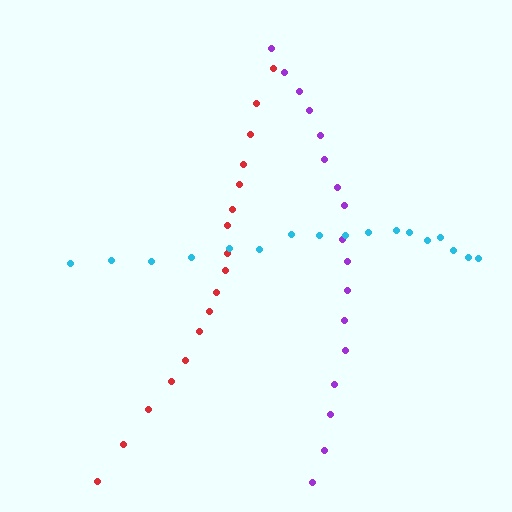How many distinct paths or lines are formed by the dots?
There are 3 distinct paths.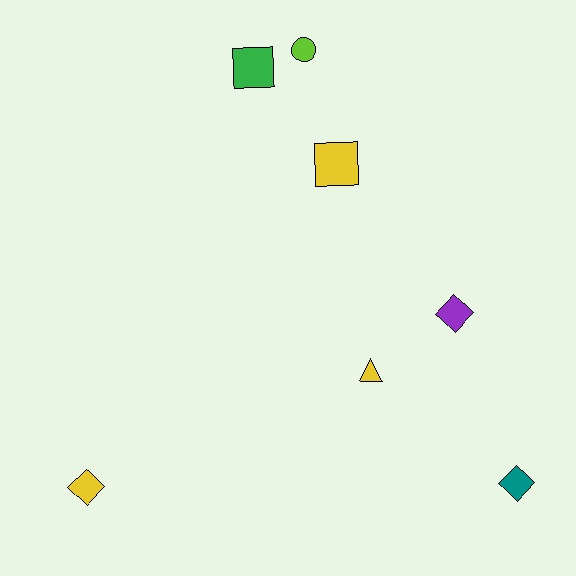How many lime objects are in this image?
There is 1 lime object.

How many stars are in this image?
There are no stars.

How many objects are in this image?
There are 7 objects.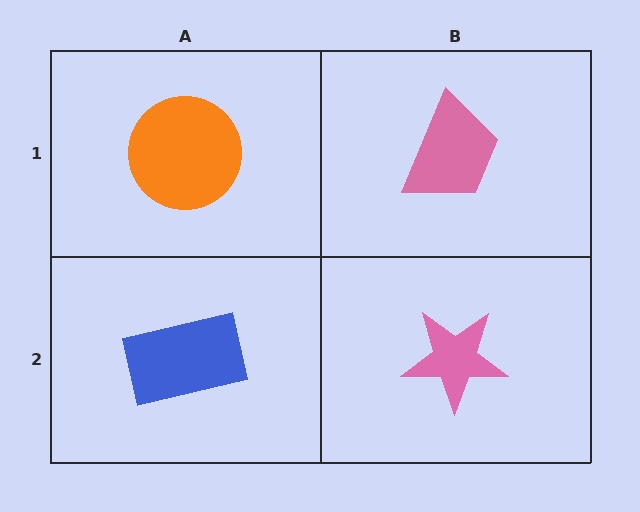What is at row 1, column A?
An orange circle.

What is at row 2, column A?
A blue rectangle.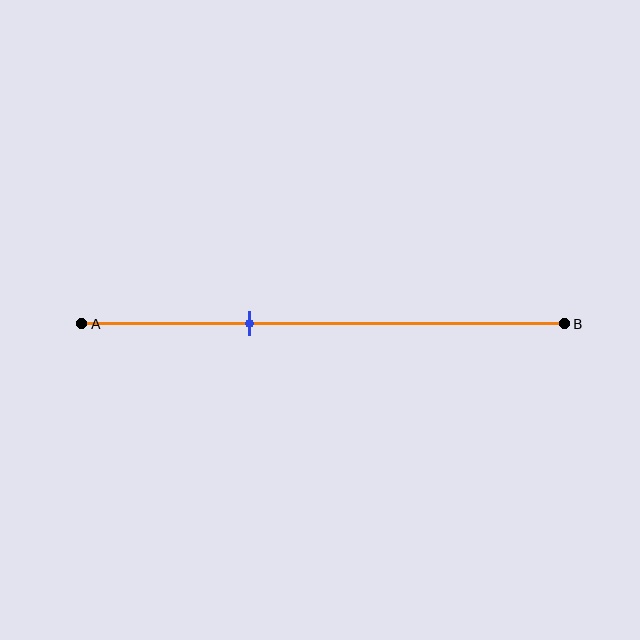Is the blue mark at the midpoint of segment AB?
No, the mark is at about 35% from A, not at the 50% midpoint.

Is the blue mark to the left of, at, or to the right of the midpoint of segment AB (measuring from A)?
The blue mark is to the left of the midpoint of segment AB.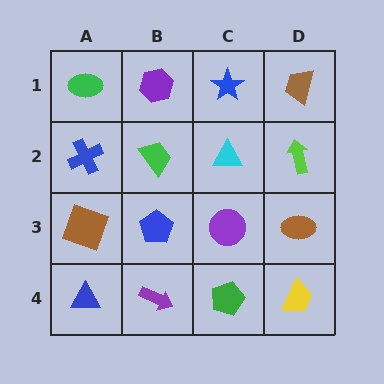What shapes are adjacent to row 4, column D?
A brown ellipse (row 3, column D), a green pentagon (row 4, column C).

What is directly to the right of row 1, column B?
A blue star.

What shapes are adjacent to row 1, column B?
A green trapezoid (row 2, column B), a green ellipse (row 1, column A), a blue star (row 1, column C).